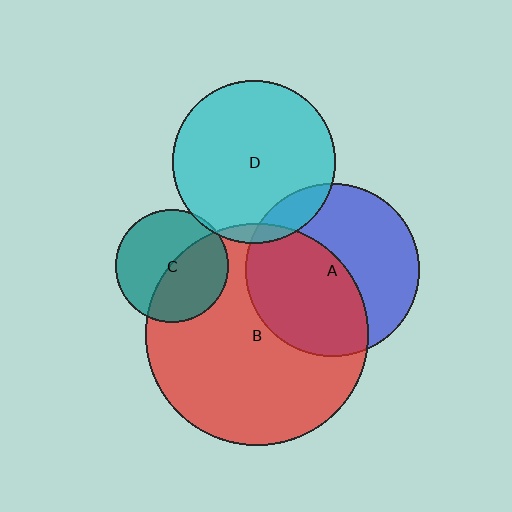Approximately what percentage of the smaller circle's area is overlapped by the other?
Approximately 5%.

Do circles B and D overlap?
Yes.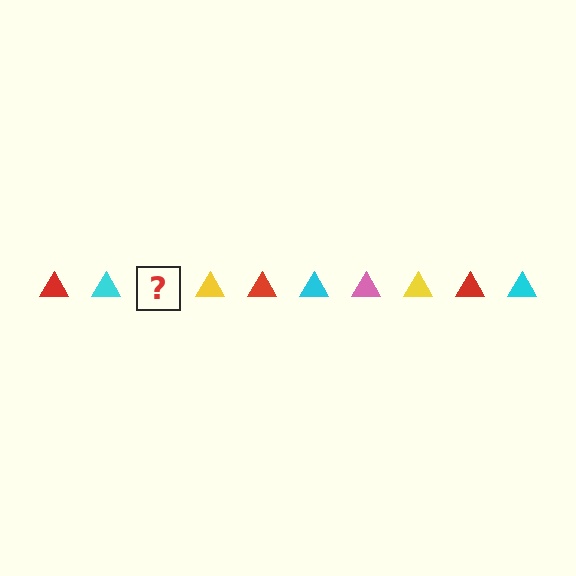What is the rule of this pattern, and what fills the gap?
The rule is that the pattern cycles through red, cyan, pink, yellow triangles. The gap should be filled with a pink triangle.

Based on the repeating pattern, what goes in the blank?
The blank should be a pink triangle.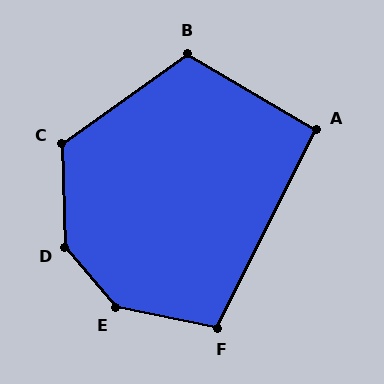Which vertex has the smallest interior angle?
A, at approximately 94 degrees.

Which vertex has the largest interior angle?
D, at approximately 142 degrees.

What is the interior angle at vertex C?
Approximately 124 degrees (obtuse).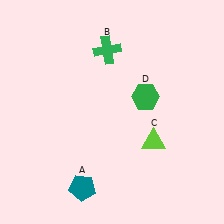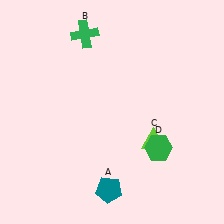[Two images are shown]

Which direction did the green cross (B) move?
The green cross (B) moved left.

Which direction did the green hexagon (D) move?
The green hexagon (D) moved down.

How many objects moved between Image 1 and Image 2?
3 objects moved between the two images.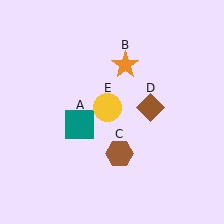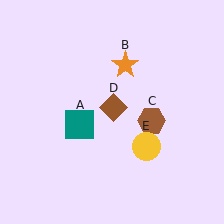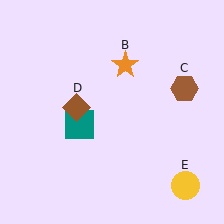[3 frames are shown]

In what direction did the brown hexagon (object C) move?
The brown hexagon (object C) moved up and to the right.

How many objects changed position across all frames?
3 objects changed position: brown hexagon (object C), brown diamond (object D), yellow circle (object E).